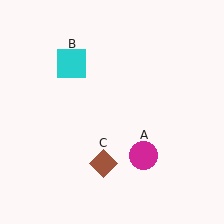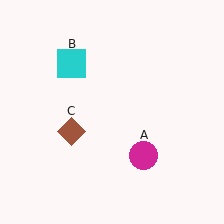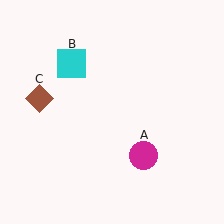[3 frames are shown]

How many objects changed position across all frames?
1 object changed position: brown diamond (object C).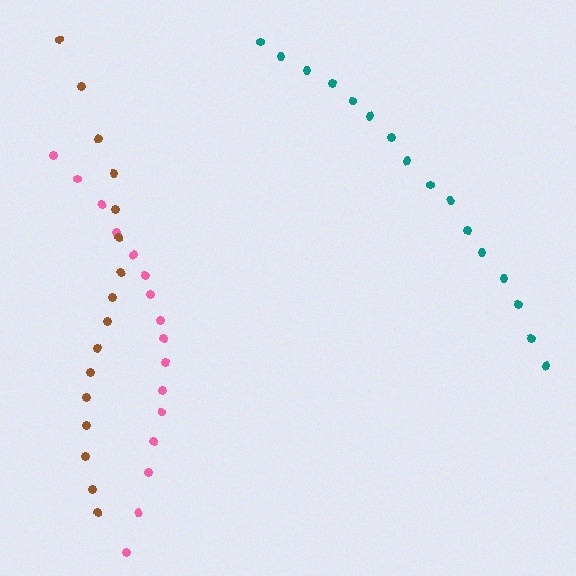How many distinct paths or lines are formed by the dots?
There are 3 distinct paths.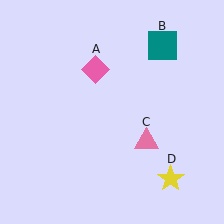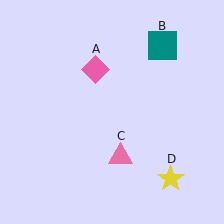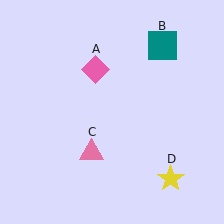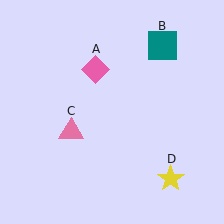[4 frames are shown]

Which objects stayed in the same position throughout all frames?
Pink diamond (object A) and teal square (object B) and yellow star (object D) remained stationary.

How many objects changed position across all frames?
1 object changed position: pink triangle (object C).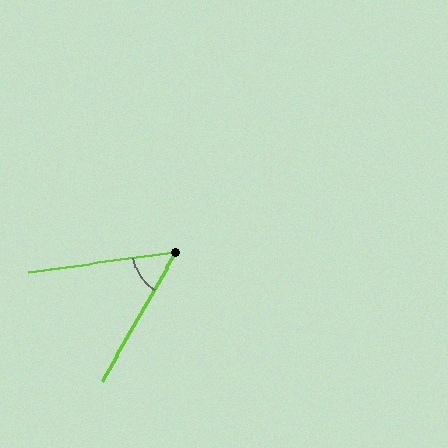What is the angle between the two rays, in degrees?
Approximately 53 degrees.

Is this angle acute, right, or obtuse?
It is acute.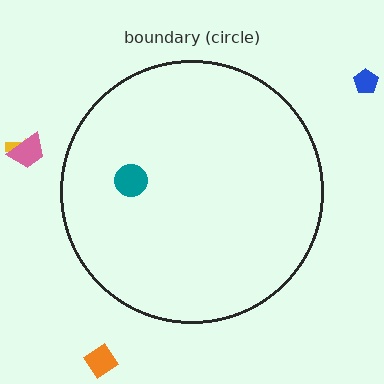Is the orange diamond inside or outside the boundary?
Outside.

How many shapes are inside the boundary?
1 inside, 4 outside.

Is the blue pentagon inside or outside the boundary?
Outside.